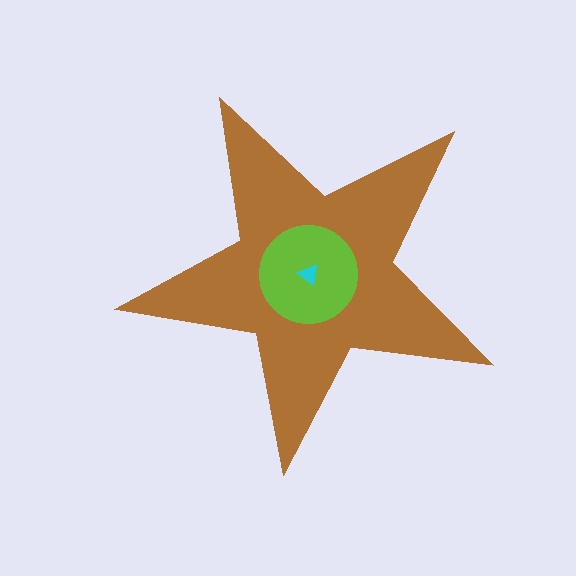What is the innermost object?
The cyan triangle.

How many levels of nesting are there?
3.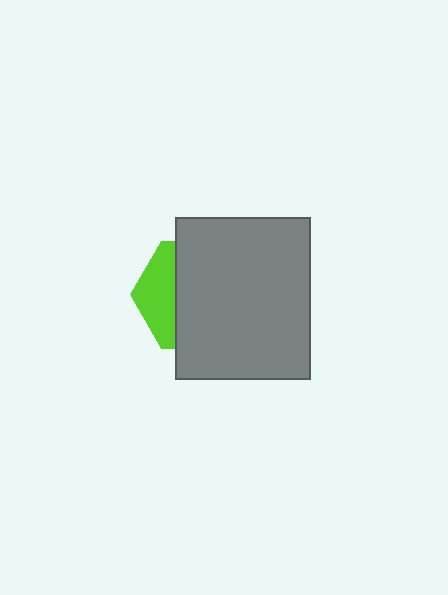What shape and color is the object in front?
The object in front is a gray rectangle.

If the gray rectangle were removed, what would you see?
You would see the complete lime hexagon.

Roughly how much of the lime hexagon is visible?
A small part of it is visible (roughly 32%).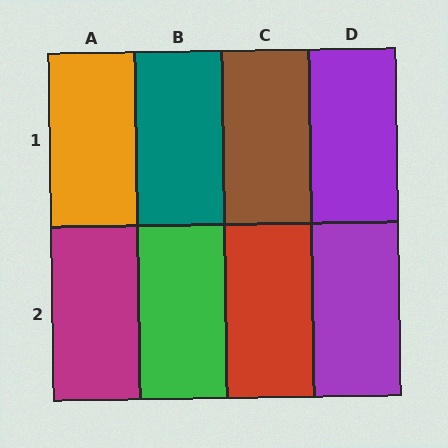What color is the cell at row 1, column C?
Brown.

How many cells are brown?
1 cell is brown.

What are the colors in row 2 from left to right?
Magenta, green, red, purple.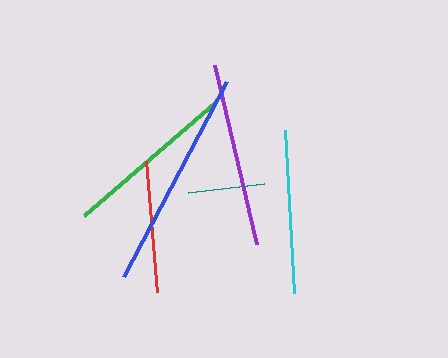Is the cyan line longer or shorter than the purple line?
The purple line is longer than the cyan line.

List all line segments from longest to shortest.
From longest to shortest: blue, purple, green, cyan, red, teal.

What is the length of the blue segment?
The blue segment is approximately 220 pixels long.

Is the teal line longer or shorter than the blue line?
The blue line is longer than the teal line.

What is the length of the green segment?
The green segment is approximately 175 pixels long.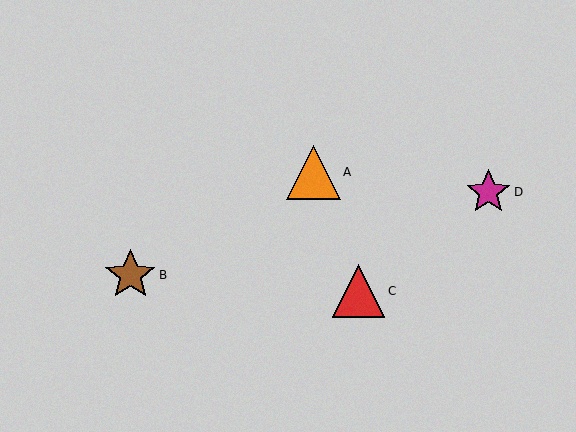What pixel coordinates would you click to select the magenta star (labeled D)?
Click at (488, 192) to select the magenta star D.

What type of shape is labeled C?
Shape C is a red triangle.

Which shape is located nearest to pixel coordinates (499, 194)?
The magenta star (labeled D) at (488, 192) is nearest to that location.